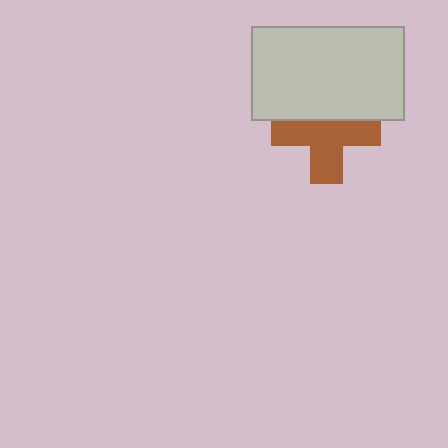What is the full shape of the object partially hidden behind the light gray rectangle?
The partially hidden object is a brown cross.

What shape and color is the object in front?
The object in front is a light gray rectangle.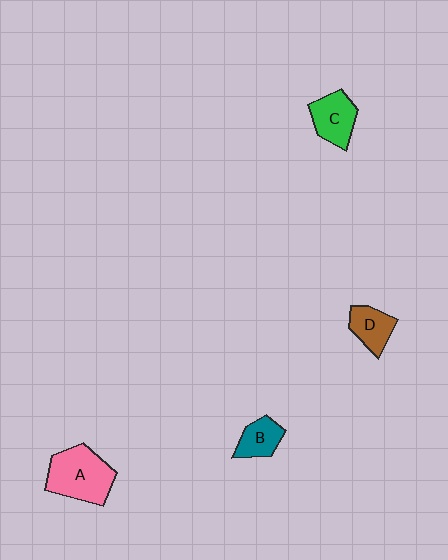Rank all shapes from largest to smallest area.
From largest to smallest: A (pink), C (green), D (brown), B (teal).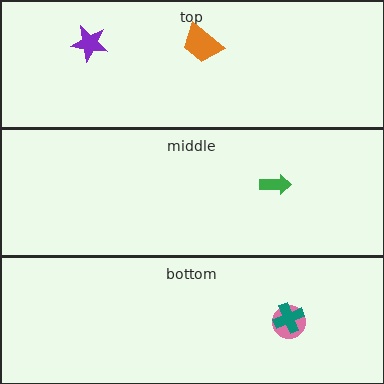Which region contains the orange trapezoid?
The top region.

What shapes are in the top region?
The purple star, the orange trapezoid.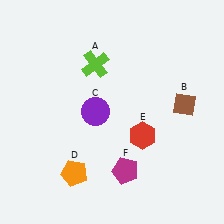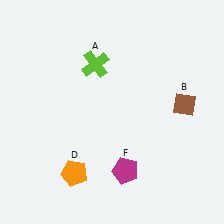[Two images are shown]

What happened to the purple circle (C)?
The purple circle (C) was removed in Image 2. It was in the top-left area of Image 1.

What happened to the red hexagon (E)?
The red hexagon (E) was removed in Image 2. It was in the bottom-right area of Image 1.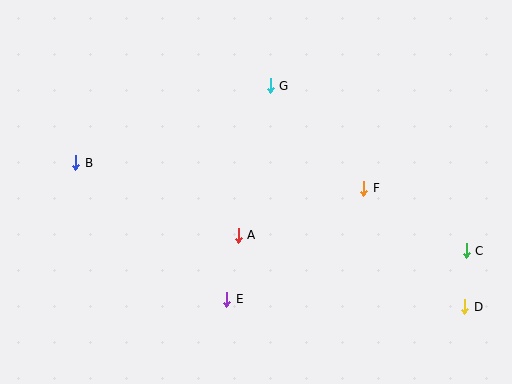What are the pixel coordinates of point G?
Point G is at (270, 86).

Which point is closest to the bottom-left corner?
Point B is closest to the bottom-left corner.